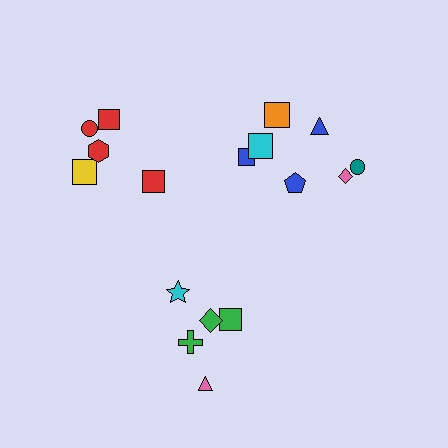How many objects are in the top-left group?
There are 5 objects.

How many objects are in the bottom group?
There are 5 objects.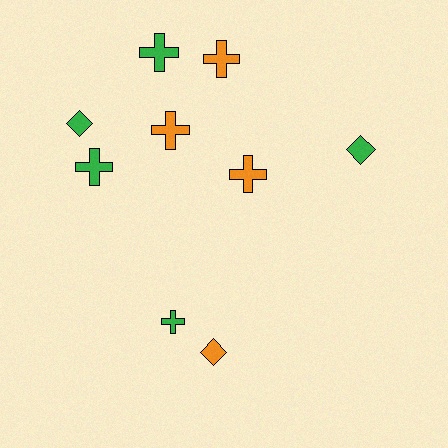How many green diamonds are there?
There are 2 green diamonds.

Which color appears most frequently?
Green, with 5 objects.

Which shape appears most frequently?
Cross, with 6 objects.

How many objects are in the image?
There are 9 objects.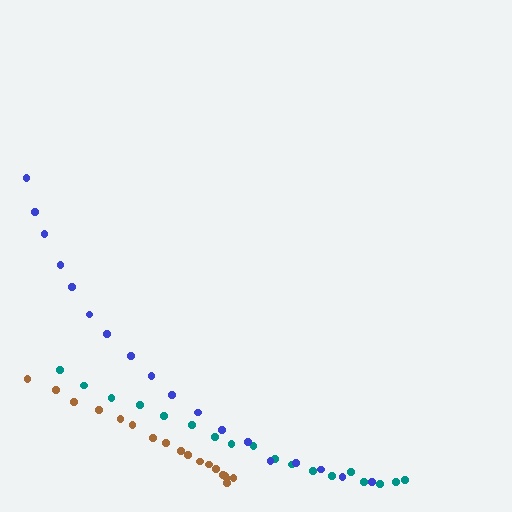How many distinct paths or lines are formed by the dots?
There are 3 distinct paths.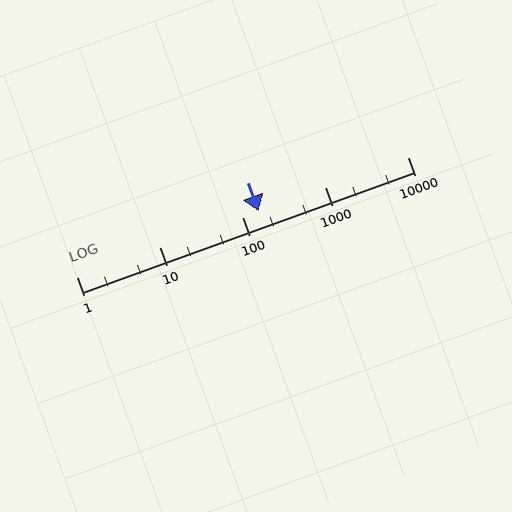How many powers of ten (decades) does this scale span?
The scale spans 4 decades, from 1 to 10000.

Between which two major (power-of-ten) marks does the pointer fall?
The pointer is between 100 and 1000.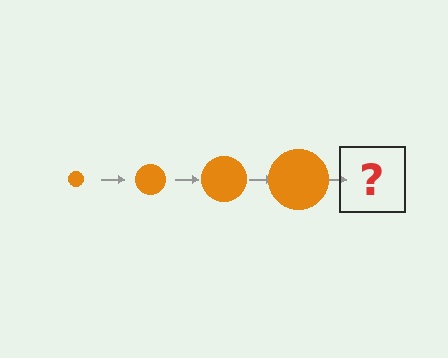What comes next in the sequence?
The next element should be an orange circle, larger than the previous one.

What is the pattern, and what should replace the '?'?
The pattern is that the circle gets progressively larger each step. The '?' should be an orange circle, larger than the previous one.